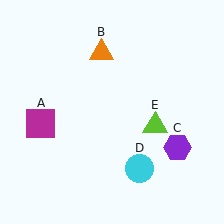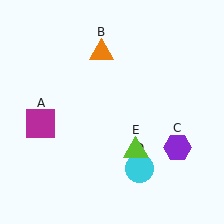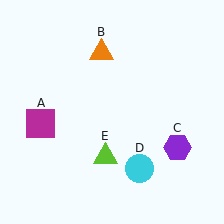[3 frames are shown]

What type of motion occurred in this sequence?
The lime triangle (object E) rotated clockwise around the center of the scene.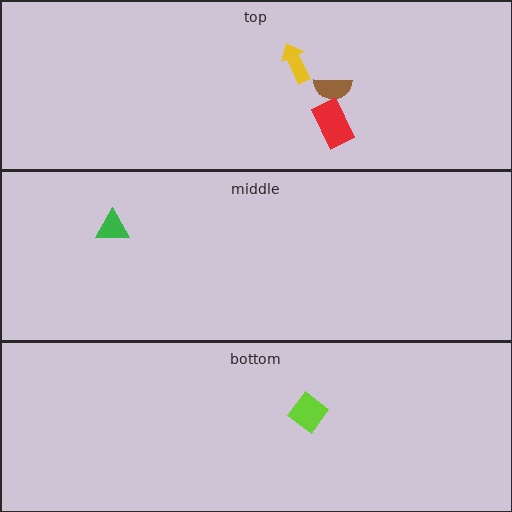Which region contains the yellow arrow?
The top region.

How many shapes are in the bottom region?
1.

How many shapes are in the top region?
3.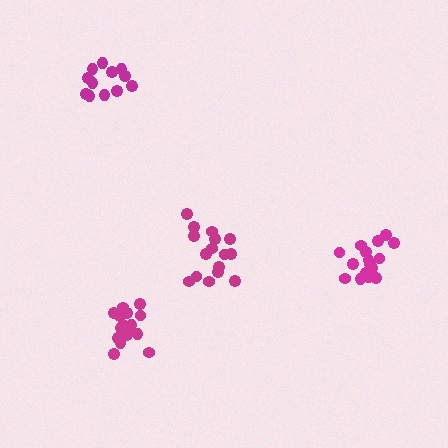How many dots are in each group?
Group 1: 16 dots, Group 2: 12 dots, Group 3: 16 dots, Group 4: 16 dots (60 total).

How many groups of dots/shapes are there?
There are 4 groups.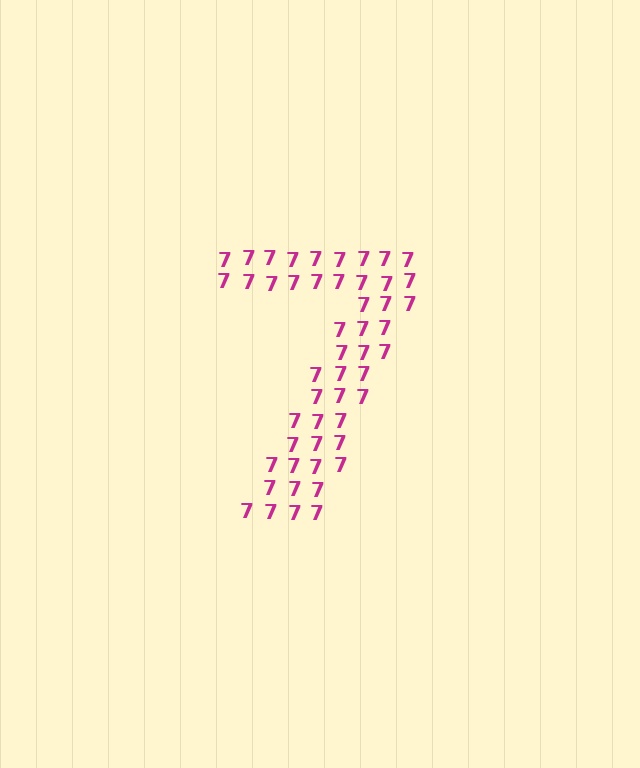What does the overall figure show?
The overall figure shows the digit 7.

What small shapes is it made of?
It is made of small digit 7's.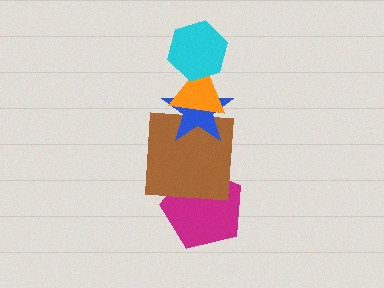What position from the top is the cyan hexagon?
The cyan hexagon is 1st from the top.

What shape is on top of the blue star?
The orange triangle is on top of the blue star.